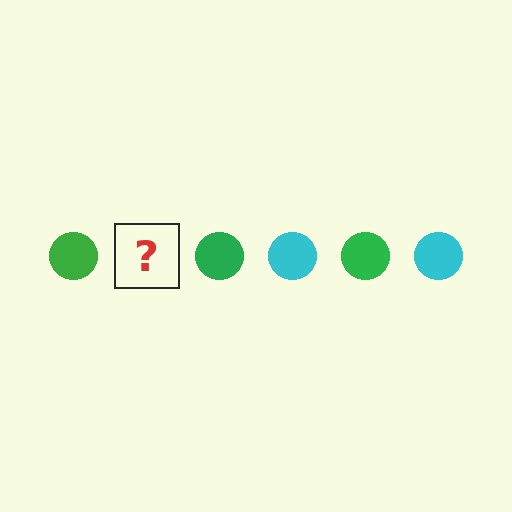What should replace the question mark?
The question mark should be replaced with a cyan circle.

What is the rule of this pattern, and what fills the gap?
The rule is that the pattern cycles through green, cyan circles. The gap should be filled with a cyan circle.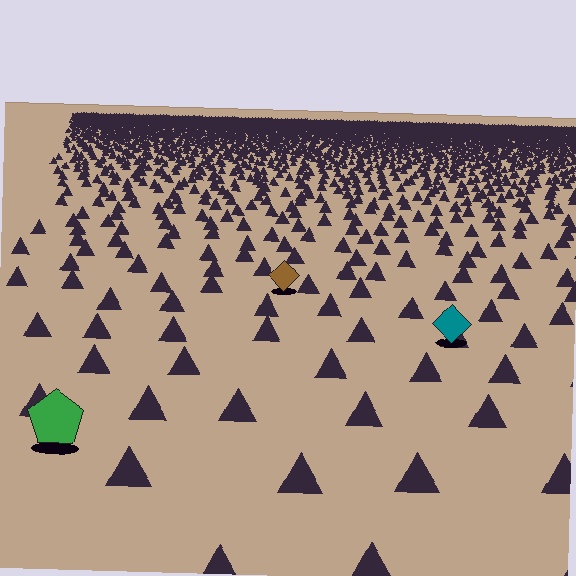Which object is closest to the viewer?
The green pentagon is closest. The texture marks near it are larger and more spread out.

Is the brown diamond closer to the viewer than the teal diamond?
No. The teal diamond is closer — you can tell from the texture gradient: the ground texture is coarser near it.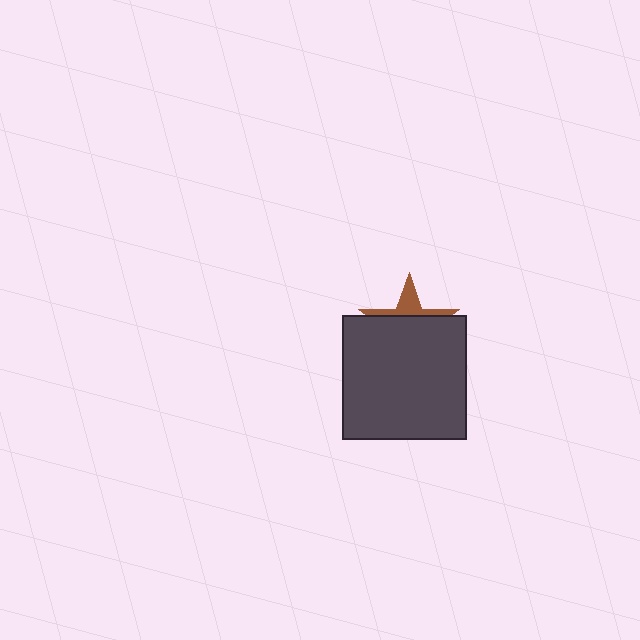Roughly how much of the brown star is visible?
A small part of it is visible (roughly 32%).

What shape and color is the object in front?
The object in front is a dark gray square.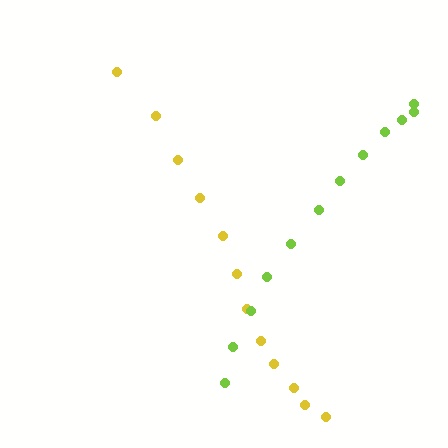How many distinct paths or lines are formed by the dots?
There are 2 distinct paths.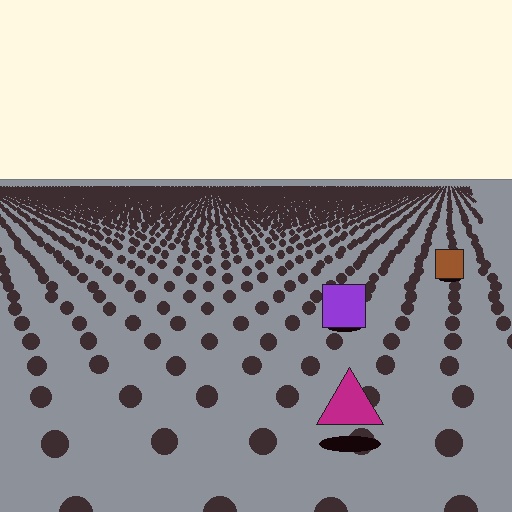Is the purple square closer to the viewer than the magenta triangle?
No. The magenta triangle is closer — you can tell from the texture gradient: the ground texture is coarser near it.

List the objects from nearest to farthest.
From nearest to farthest: the magenta triangle, the purple square, the brown square.